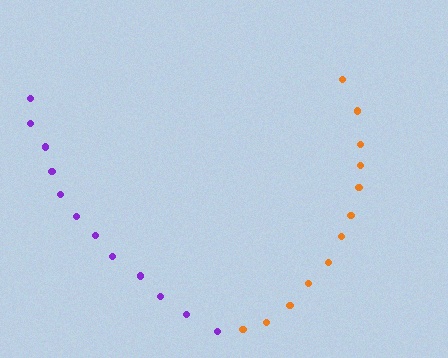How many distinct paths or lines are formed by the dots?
There are 2 distinct paths.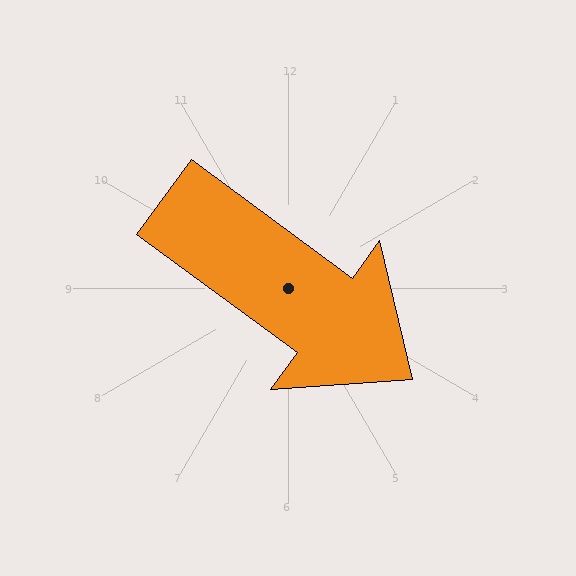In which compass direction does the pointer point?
Southeast.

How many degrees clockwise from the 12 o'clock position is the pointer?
Approximately 126 degrees.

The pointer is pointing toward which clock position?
Roughly 4 o'clock.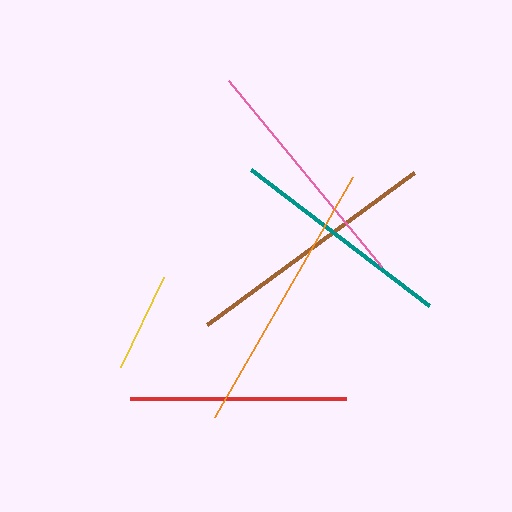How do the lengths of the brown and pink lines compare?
The brown and pink lines are approximately the same length.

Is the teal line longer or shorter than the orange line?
The orange line is longer than the teal line.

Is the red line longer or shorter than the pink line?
The pink line is longer than the red line.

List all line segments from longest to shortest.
From longest to shortest: orange, brown, pink, teal, red, yellow.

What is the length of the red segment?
The red segment is approximately 216 pixels long.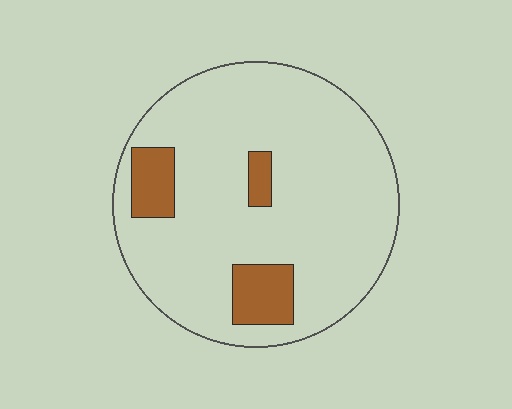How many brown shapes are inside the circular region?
3.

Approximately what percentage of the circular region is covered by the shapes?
Approximately 15%.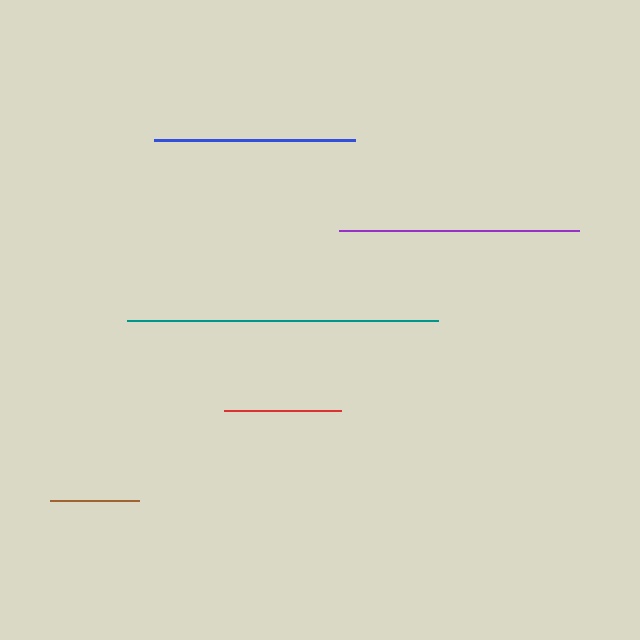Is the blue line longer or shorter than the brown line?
The blue line is longer than the brown line.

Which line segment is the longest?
The teal line is the longest at approximately 311 pixels.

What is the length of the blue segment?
The blue segment is approximately 201 pixels long.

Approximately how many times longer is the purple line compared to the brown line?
The purple line is approximately 2.7 times the length of the brown line.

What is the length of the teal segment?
The teal segment is approximately 311 pixels long.